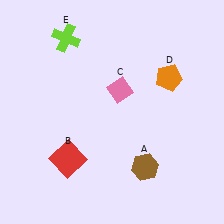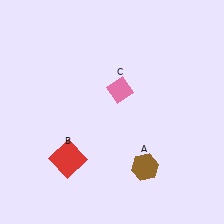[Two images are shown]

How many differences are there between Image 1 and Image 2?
There are 2 differences between the two images.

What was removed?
The lime cross (E), the orange pentagon (D) were removed in Image 2.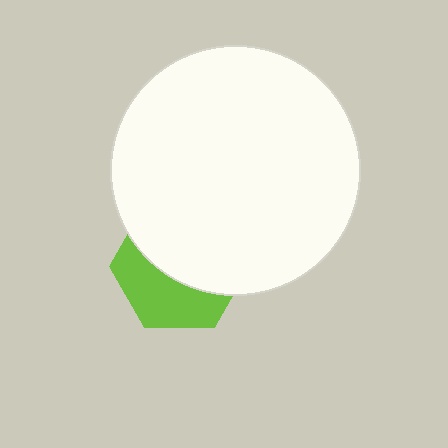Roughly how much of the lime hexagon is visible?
A small part of it is visible (roughly 41%).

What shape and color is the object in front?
The object in front is a white circle.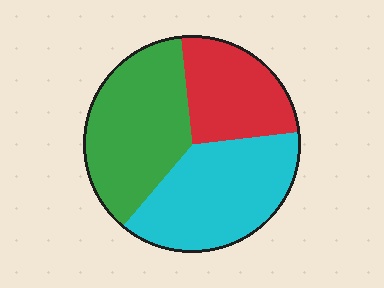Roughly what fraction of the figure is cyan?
Cyan takes up about three eighths (3/8) of the figure.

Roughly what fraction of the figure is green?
Green covers roughly 35% of the figure.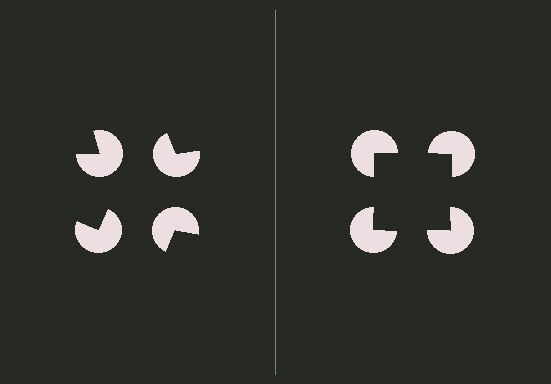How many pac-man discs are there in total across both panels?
8 — 4 on each side.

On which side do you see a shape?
An illusory square appears on the right side. On the left side the wedge cuts are rotated, so no coherent shape forms.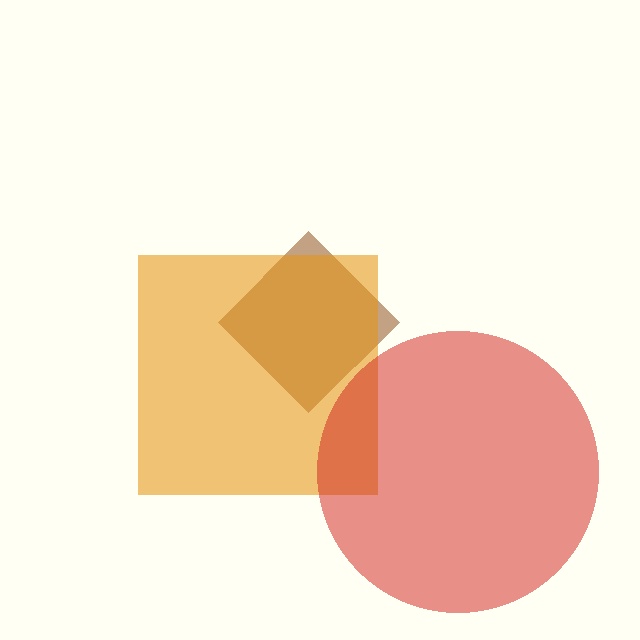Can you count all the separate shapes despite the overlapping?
Yes, there are 3 separate shapes.